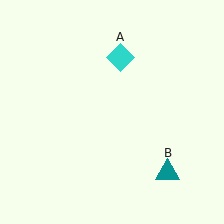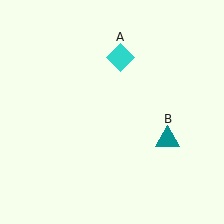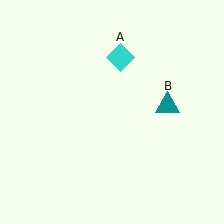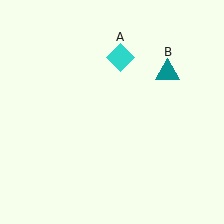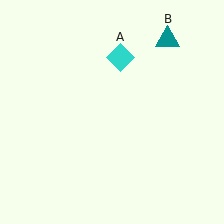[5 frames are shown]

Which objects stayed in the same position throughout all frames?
Cyan diamond (object A) remained stationary.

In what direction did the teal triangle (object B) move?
The teal triangle (object B) moved up.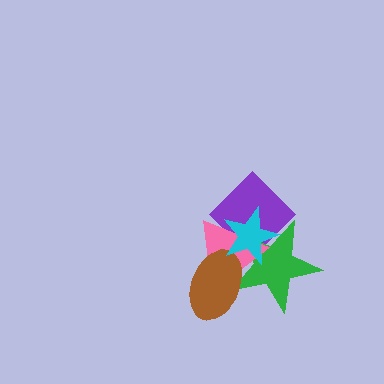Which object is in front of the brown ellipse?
The cyan star is in front of the brown ellipse.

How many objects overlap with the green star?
4 objects overlap with the green star.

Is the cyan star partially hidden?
No, no other shape covers it.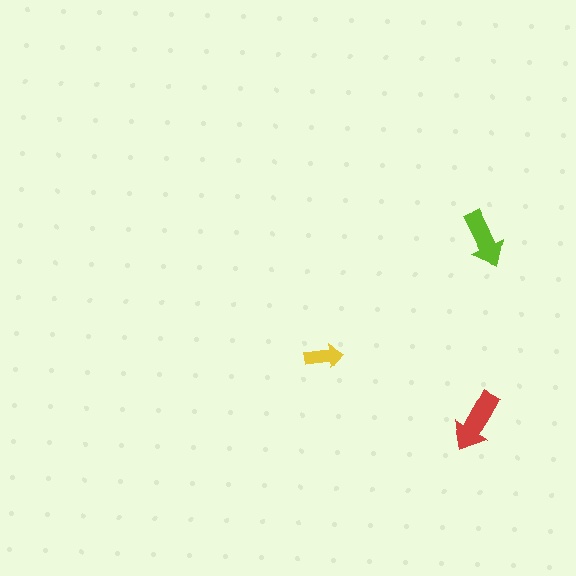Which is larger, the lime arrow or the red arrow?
The red one.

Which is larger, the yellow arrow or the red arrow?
The red one.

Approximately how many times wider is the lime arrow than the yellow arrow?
About 1.5 times wider.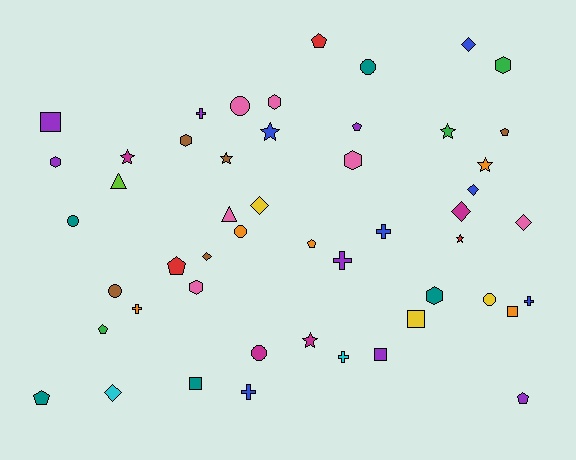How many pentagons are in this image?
There are 8 pentagons.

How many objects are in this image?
There are 50 objects.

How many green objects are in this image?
There are 3 green objects.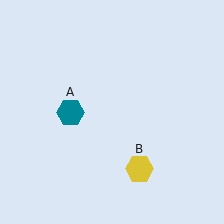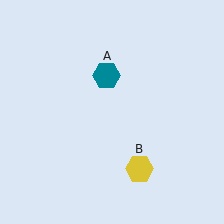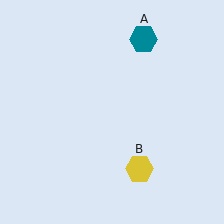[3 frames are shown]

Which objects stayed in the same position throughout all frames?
Yellow hexagon (object B) remained stationary.